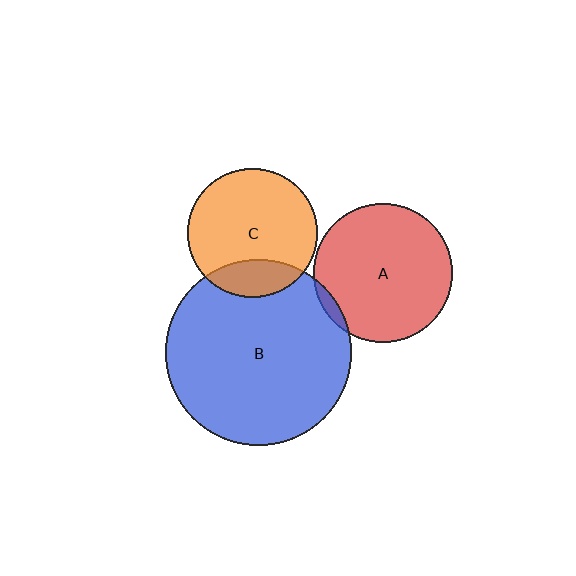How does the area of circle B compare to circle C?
Approximately 2.1 times.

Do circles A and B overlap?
Yes.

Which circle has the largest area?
Circle B (blue).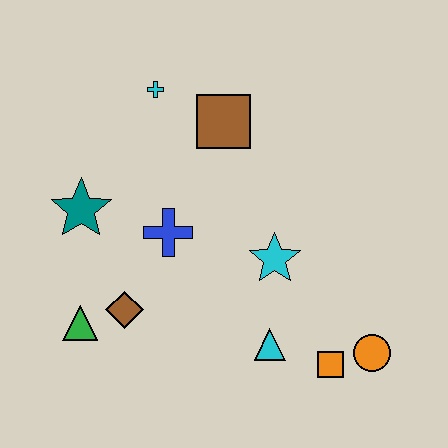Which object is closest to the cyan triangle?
The orange square is closest to the cyan triangle.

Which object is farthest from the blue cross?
The orange circle is farthest from the blue cross.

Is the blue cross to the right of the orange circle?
No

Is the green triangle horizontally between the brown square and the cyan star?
No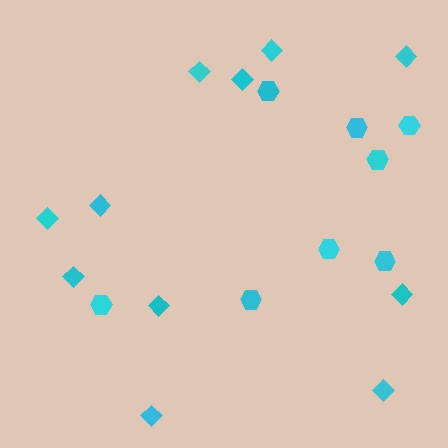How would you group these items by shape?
There are 2 groups: one group of diamonds (11) and one group of hexagons (8).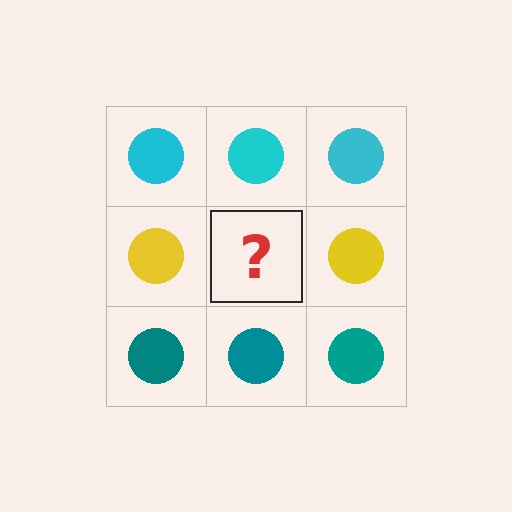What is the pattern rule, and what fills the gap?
The rule is that each row has a consistent color. The gap should be filled with a yellow circle.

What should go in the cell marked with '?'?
The missing cell should contain a yellow circle.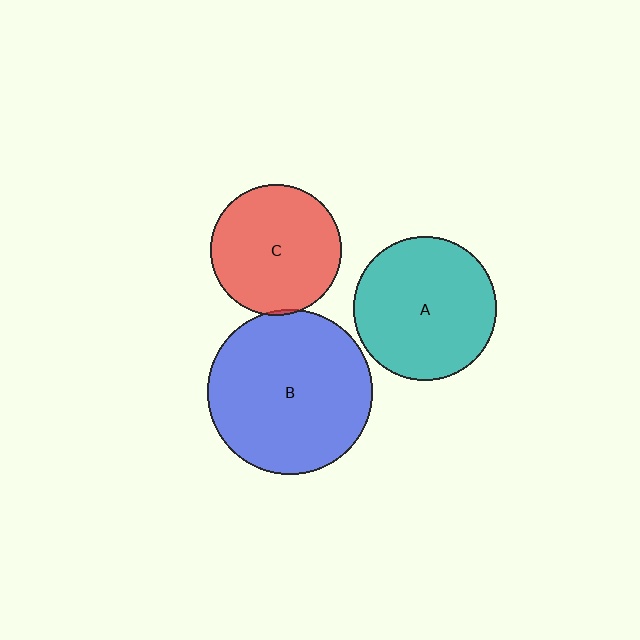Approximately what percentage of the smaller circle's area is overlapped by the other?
Approximately 5%.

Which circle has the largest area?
Circle B (blue).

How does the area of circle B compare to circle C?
Approximately 1.6 times.